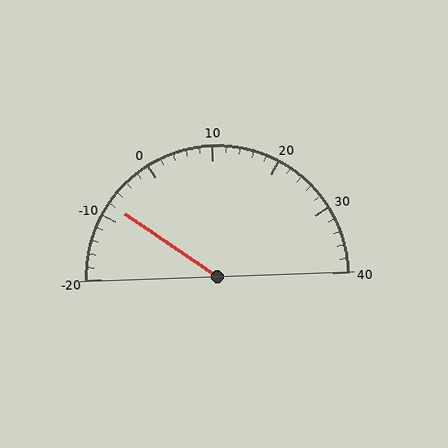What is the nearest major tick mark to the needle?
The nearest major tick mark is -10.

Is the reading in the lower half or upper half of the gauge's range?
The reading is in the lower half of the range (-20 to 40).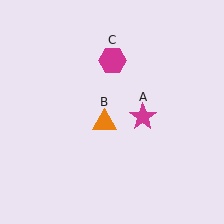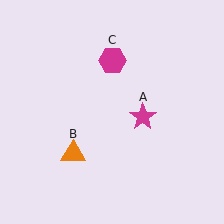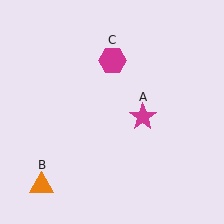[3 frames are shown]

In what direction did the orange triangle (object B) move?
The orange triangle (object B) moved down and to the left.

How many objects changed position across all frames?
1 object changed position: orange triangle (object B).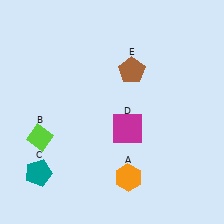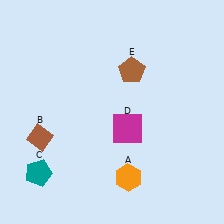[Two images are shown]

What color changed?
The diamond (B) changed from lime in Image 1 to brown in Image 2.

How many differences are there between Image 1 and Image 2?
There is 1 difference between the two images.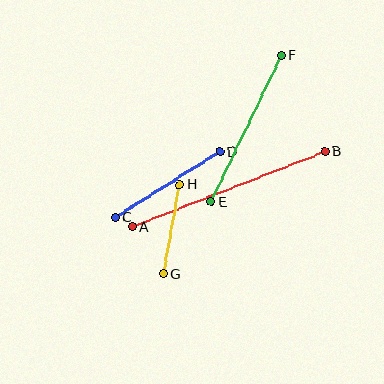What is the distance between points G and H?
The distance is approximately 90 pixels.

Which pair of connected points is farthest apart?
Points A and B are farthest apart.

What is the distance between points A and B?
The distance is approximately 207 pixels.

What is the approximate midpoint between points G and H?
The midpoint is at approximately (171, 229) pixels.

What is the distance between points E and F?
The distance is approximately 162 pixels.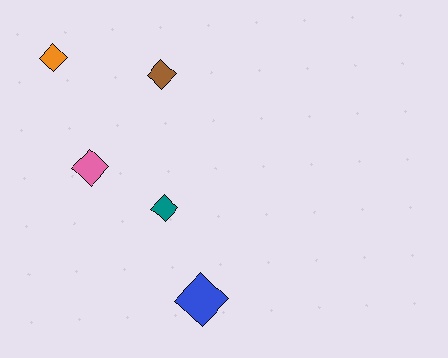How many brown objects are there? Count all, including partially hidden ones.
There is 1 brown object.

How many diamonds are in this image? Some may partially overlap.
There are 5 diamonds.